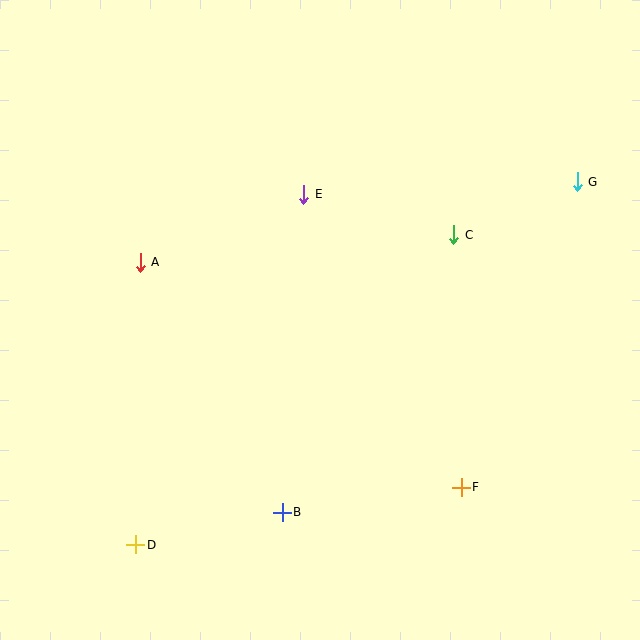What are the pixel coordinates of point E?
Point E is at (304, 194).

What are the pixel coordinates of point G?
Point G is at (577, 182).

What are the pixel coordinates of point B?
Point B is at (282, 512).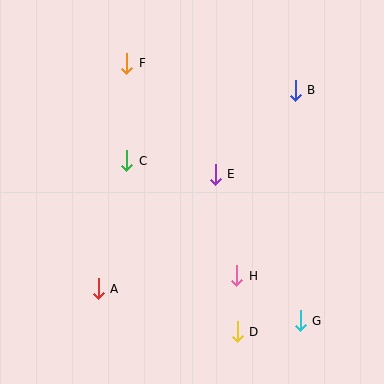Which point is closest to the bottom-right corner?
Point G is closest to the bottom-right corner.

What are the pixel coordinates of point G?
Point G is at (300, 321).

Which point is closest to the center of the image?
Point E at (215, 174) is closest to the center.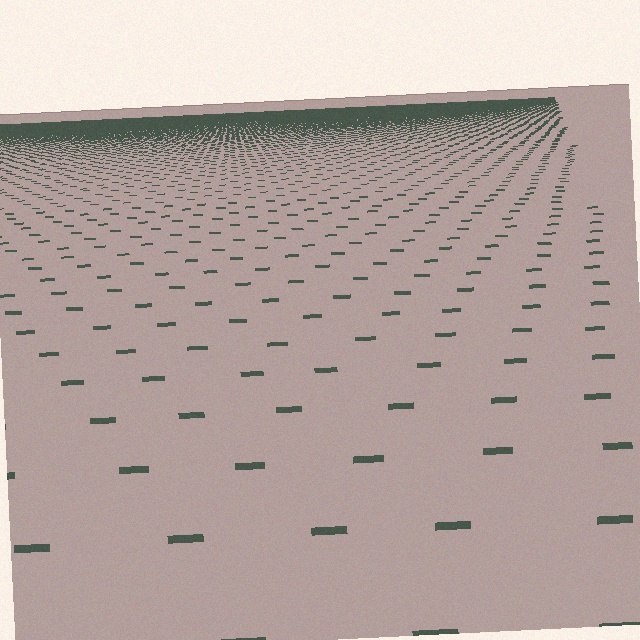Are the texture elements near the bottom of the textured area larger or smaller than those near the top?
Larger. Near the bottom, elements are closer to the viewer and appear at a bigger on-screen size.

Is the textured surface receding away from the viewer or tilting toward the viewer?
The surface is receding away from the viewer. Texture elements get smaller and denser toward the top.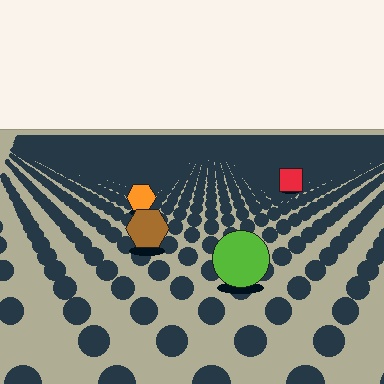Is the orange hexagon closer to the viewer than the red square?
Yes. The orange hexagon is closer — you can tell from the texture gradient: the ground texture is coarser near it.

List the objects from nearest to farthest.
From nearest to farthest: the lime circle, the brown hexagon, the orange hexagon, the red square.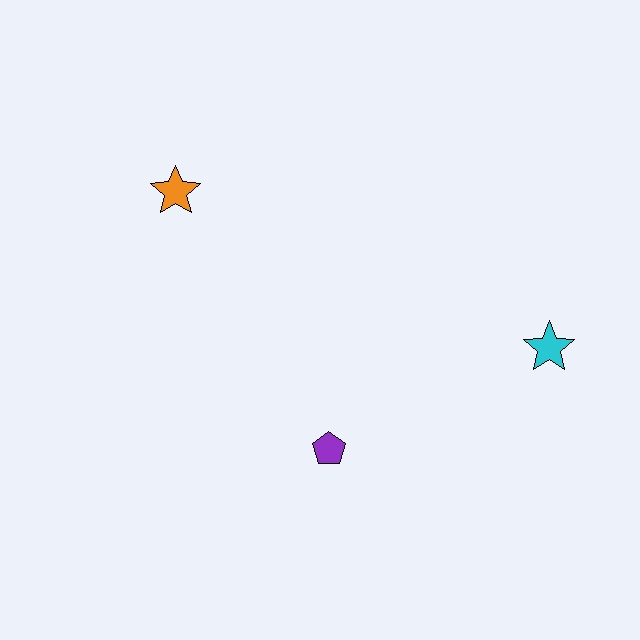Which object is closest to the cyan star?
The purple pentagon is closest to the cyan star.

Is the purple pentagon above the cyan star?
No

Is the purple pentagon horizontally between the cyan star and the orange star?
Yes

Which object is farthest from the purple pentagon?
The orange star is farthest from the purple pentagon.